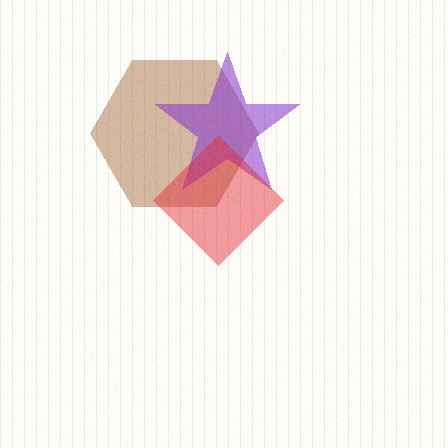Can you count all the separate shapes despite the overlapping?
Yes, there are 3 separate shapes.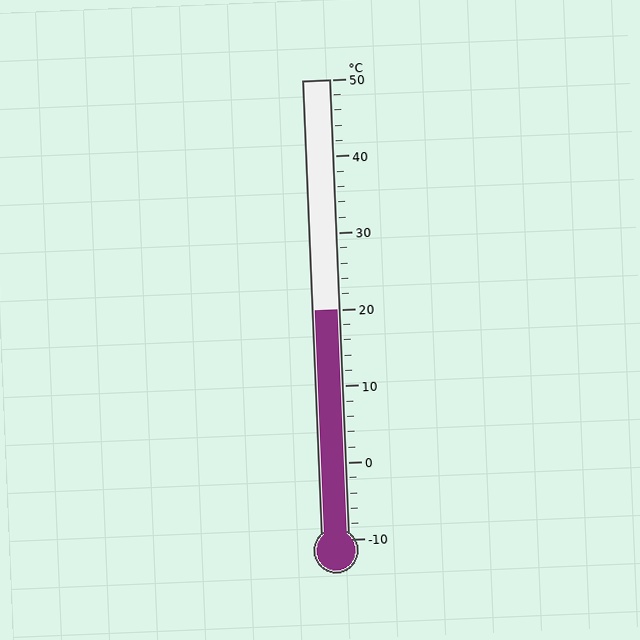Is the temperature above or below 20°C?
The temperature is at 20°C.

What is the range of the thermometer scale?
The thermometer scale ranges from -10°C to 50°C.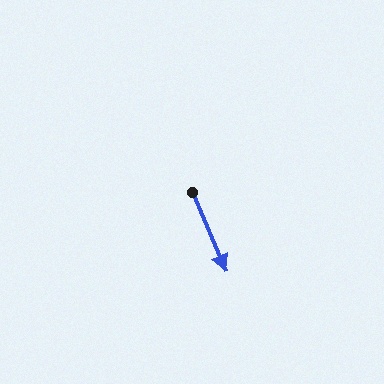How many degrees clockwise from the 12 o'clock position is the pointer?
Approximately 157 degrees.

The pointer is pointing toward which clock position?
Roughly 5 o'clock.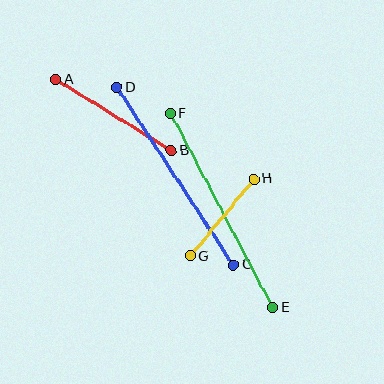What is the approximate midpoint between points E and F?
The midpoint is at approximately (222, 210) pixels.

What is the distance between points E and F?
The distance is approximately 219 pixels.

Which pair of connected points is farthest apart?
Points E and F are farthest apart.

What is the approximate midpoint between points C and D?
The midpoint is at approximately (175, 176) pixels.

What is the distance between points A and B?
The distance is approximately 136 pixels.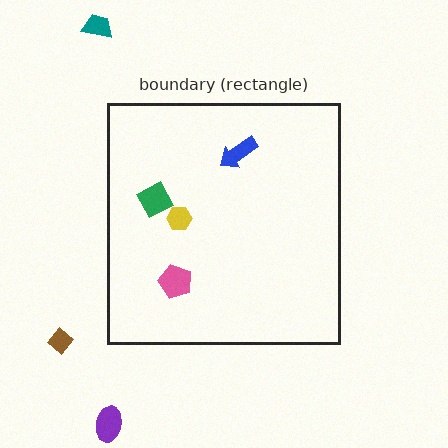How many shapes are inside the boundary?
4 inside, 3 outside.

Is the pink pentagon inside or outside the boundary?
Inside.